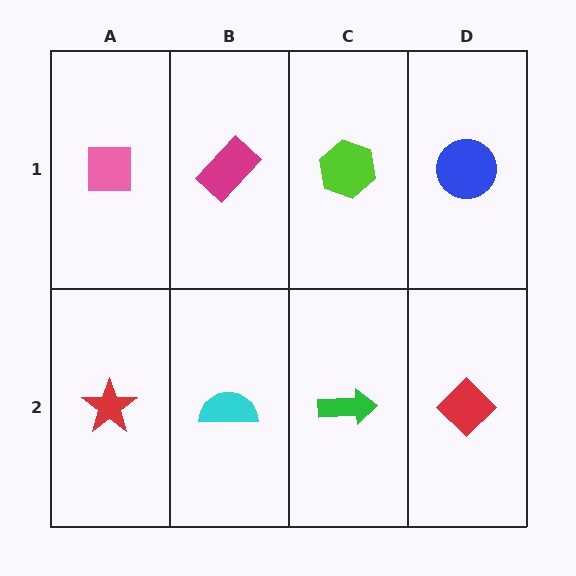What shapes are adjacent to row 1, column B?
A cyan semicircle (row 2, column B), a pink square (row 1, column A), a lime hexagon (row 1, column C).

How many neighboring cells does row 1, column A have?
2.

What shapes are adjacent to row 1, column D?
A red diamond (row 2, column D), a lime hexagon (row 1, column C).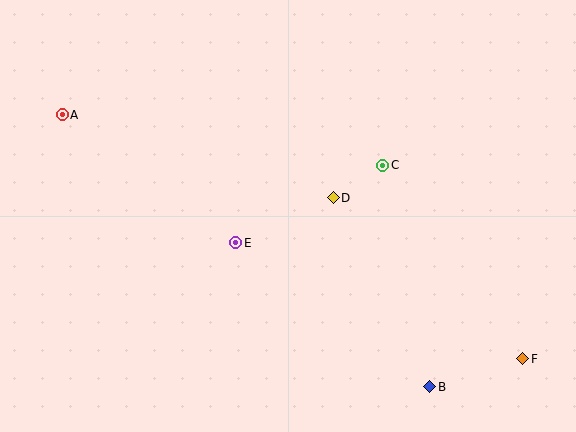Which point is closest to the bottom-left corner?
Point E is closest to the bottom-left corner.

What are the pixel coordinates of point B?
Point B is at (430, 387).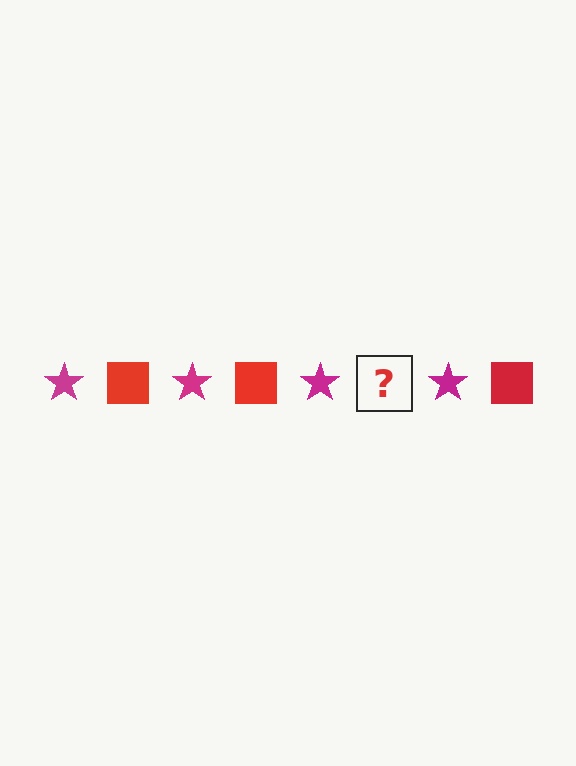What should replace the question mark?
The question mark should be replaced with a red square.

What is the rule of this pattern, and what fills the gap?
The rule is that the pattern alternates between magenta star and red square. The gap should be filled with a red square.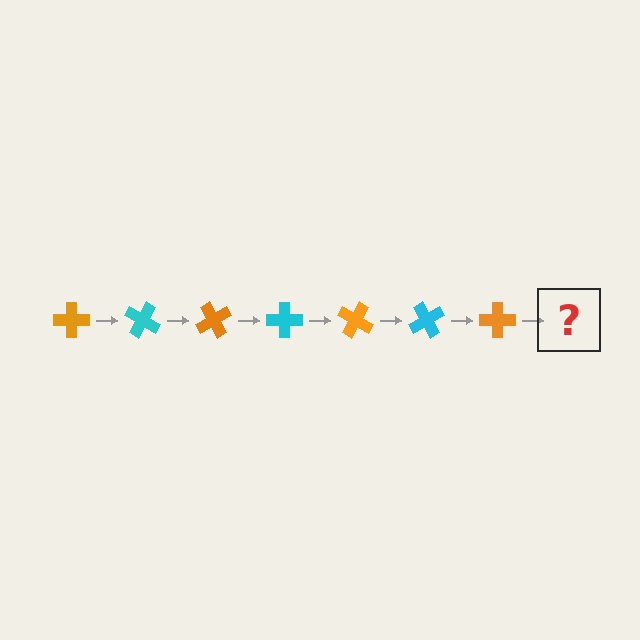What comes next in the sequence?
The next element should be a cyan cross, rotated 210 degrees from the start.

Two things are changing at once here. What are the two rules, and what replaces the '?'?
The two rules are that it rotates 30 degrees each step and the color cycles through orange and cyan. The '?' should be a cyan cross, rotated 210 degrees from the start.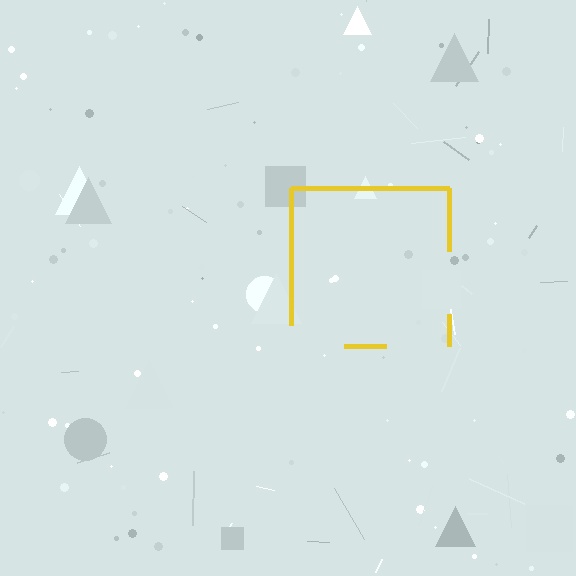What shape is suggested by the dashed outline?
The dashed outline suggests a square.